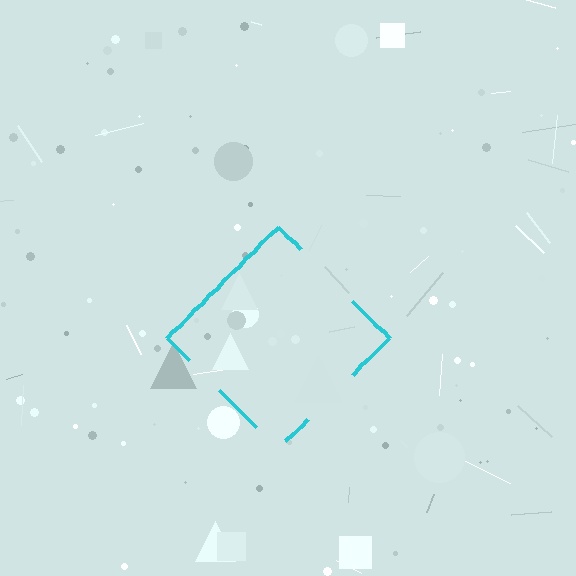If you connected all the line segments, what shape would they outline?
They would outline a diamond.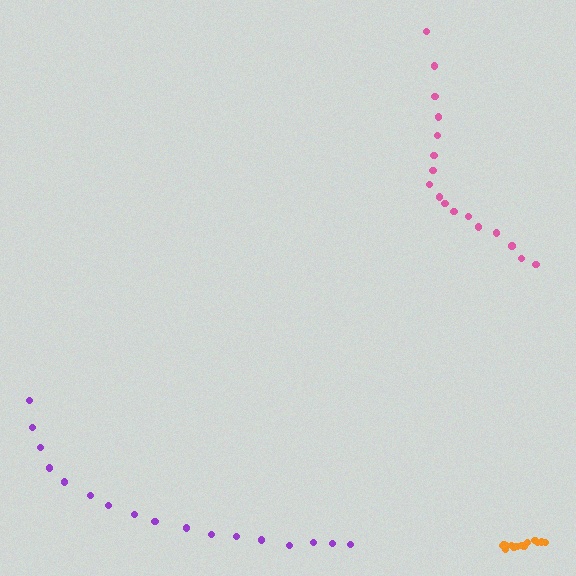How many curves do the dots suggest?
There are 3 distinct paths.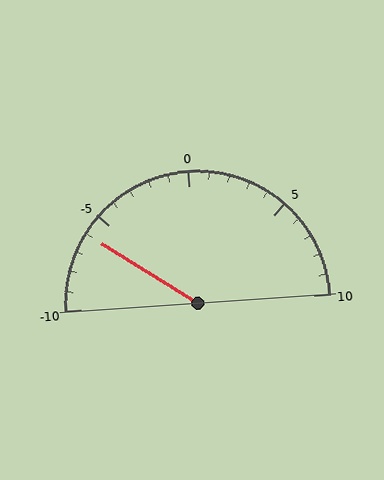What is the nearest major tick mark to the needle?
The nearest major tick mark is -5.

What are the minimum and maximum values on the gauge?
The gauge ranges from -10 to 10.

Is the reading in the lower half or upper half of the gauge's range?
The reading is in the lower half of the range (-10 to 10).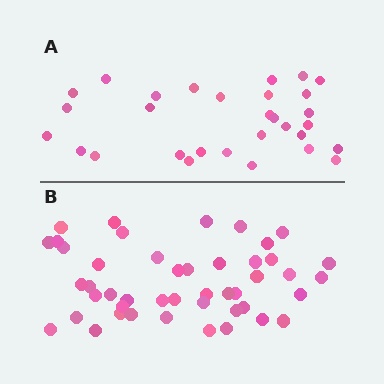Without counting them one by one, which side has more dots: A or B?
Region B (the bottom region) has more dots.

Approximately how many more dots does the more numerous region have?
Region B has approximately 15 more dots than region A.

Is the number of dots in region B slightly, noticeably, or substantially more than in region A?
Region B has substantially more. The ratio is roughly 1.5 to 1.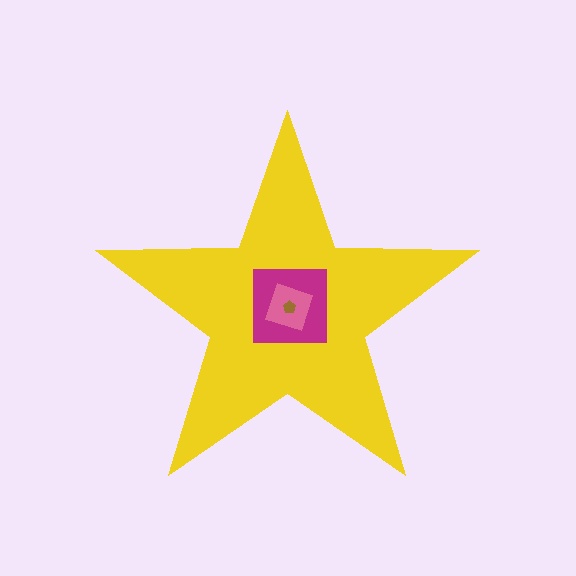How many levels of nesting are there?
4.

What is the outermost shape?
The yellow star.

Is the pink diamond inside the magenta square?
Yes.